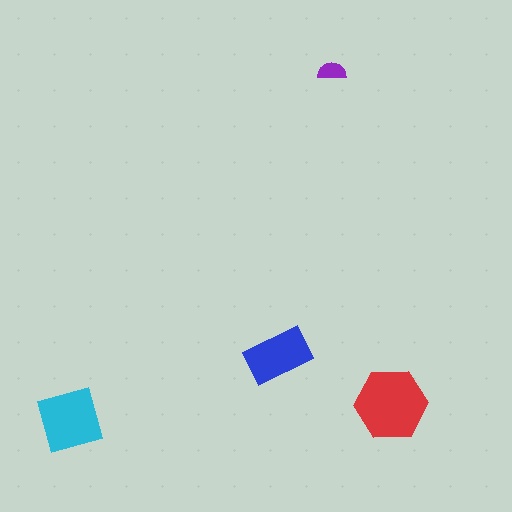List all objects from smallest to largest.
The purple semicircle, the blue rectangle, the cyan diamond, the red hexagon.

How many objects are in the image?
There are 4 objects in the image.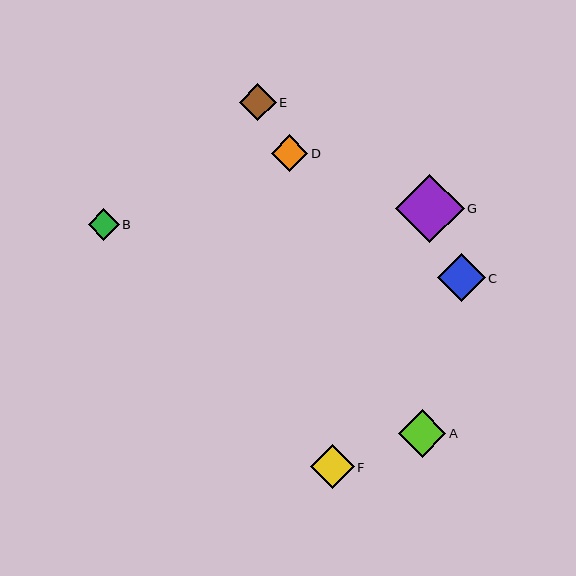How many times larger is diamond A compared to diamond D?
Diamond A is approximately 1.3 times the size of diamond D.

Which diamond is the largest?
Diamond G is the largest with a size of approximately 69 pixels.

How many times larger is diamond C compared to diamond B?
Diamond C is approximately 1.5 times the size of diamond B.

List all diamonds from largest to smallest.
From largest to smallest: G, C, A, F, E, D, B.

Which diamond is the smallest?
Diamond B is the smallest with a size of approximately 31 pixels.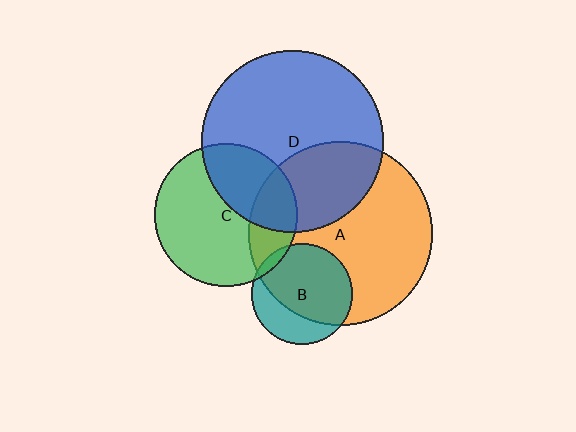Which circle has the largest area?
Circle A (orange).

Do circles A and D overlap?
Yes.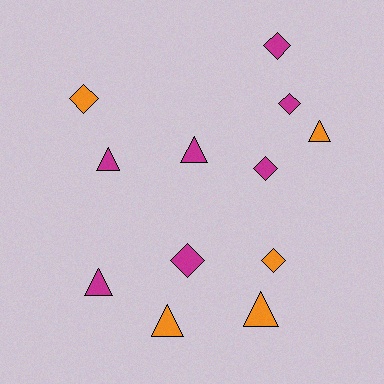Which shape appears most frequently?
Triangle, with 6 objects.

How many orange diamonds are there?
There are 2 orange diamonds.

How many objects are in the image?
There are 12 objects.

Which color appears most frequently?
Magenta, with 7 objects.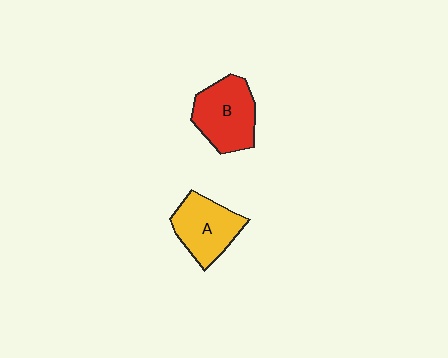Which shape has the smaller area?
Shape A (yellow).